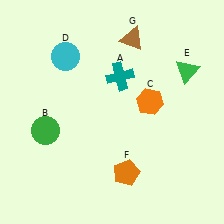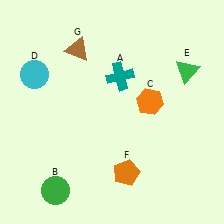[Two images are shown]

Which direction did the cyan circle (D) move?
The cyan circle (D) moved left.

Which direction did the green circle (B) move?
The green circle (B) moved down.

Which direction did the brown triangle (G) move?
The brown triangle (G) moved left.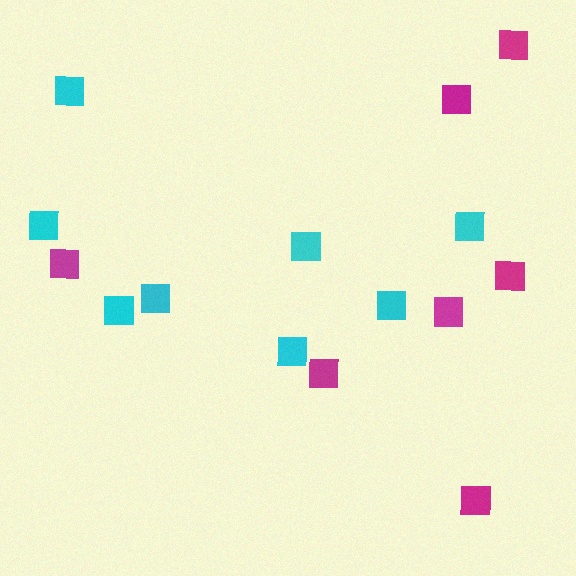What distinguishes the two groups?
There are 2 groups: one group of magenta squares (7) and one group of cyan squares (8).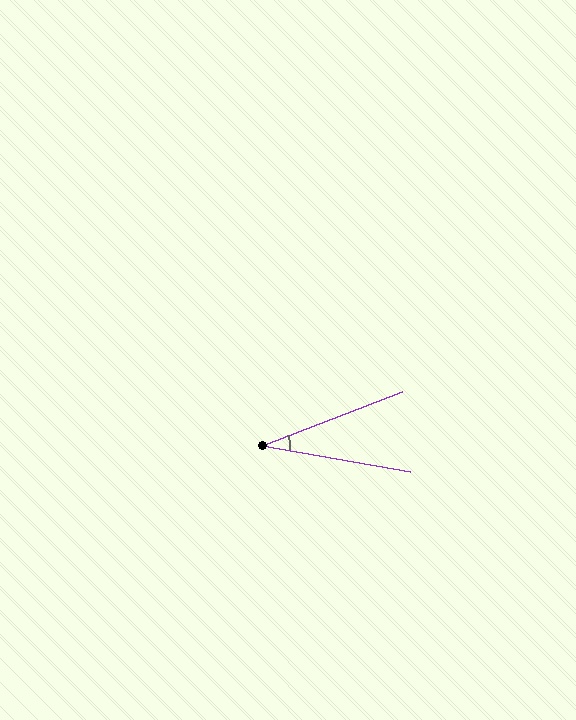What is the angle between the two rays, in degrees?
Approximately 31 degrees.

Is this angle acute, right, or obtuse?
It is acute.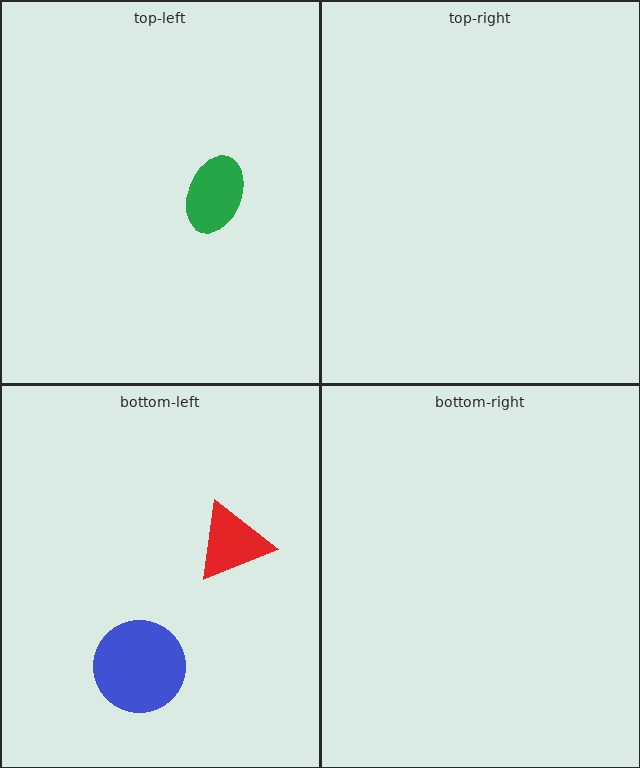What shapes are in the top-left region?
The green ellipse.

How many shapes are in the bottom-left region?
2.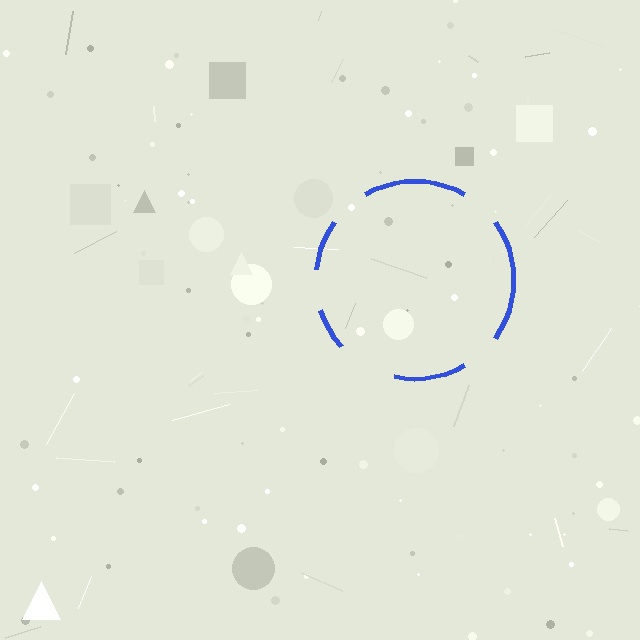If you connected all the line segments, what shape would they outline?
They would outline a circle.